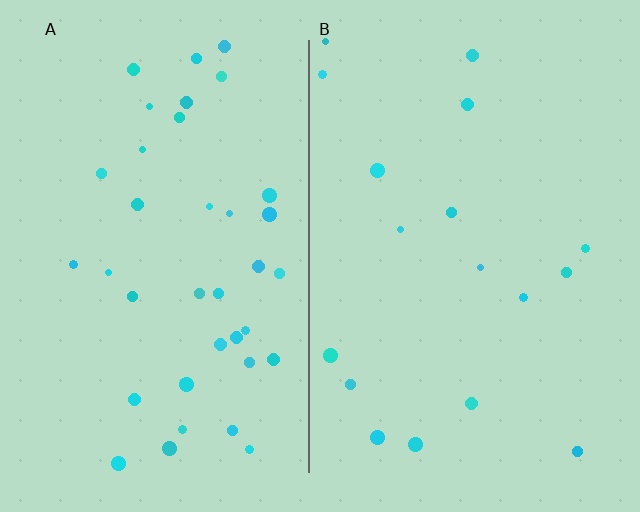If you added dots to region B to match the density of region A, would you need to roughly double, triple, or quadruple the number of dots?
Approximately double.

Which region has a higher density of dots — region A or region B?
A (the left).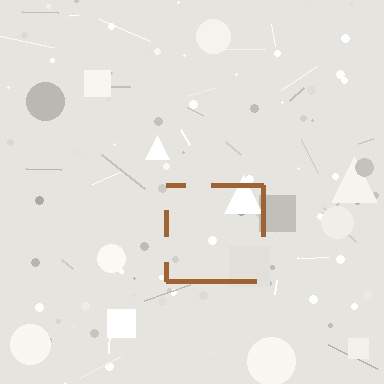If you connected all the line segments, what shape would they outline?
They would outline a square.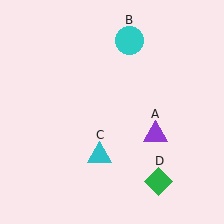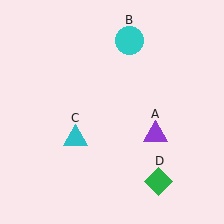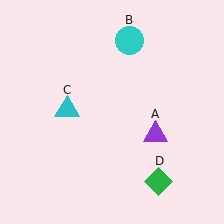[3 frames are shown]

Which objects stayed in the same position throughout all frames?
Purple triangle (object A) and cyan circle (object B) and green diamond (object D) remained stationary.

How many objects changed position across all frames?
1 object changed position: cyan triangle (object C).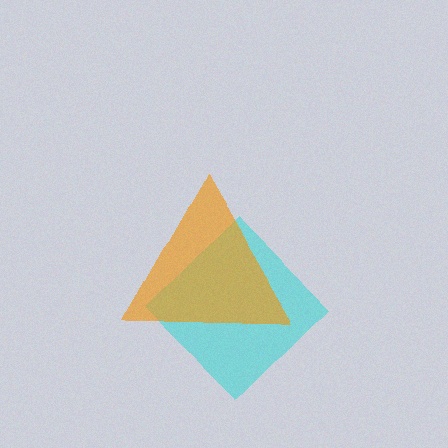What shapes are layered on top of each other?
The layered shapes are: a cyan diamond, an orange triangle.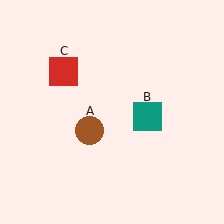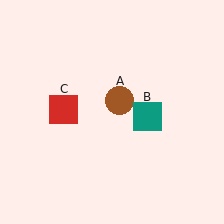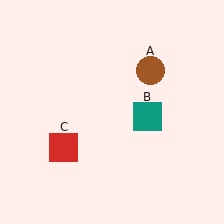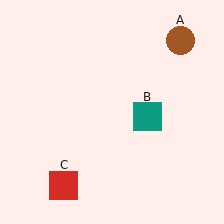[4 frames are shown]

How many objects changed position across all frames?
2 objects changed position: brown circle (object A), red square (object C).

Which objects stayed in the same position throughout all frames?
Teal square (object B) remained stationary.